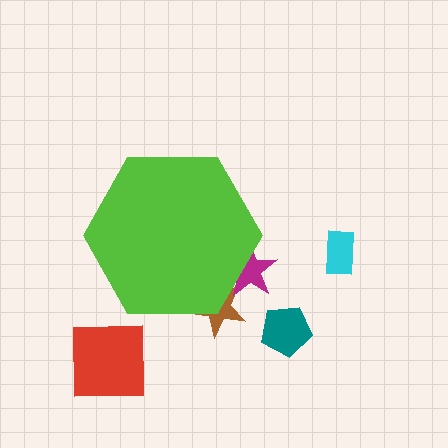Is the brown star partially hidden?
Yes, the brown star is partially hidden behind the lime hexagon.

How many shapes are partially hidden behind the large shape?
2 shapes are partially hidden.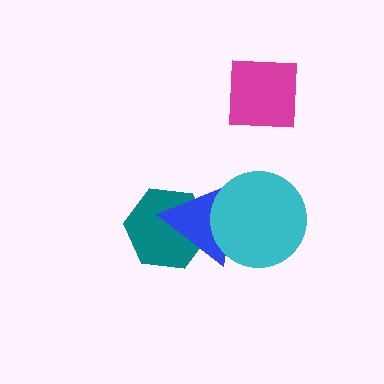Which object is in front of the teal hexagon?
The blue triangle is in front of the teal hexagon.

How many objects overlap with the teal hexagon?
1 object overlaps with the teal hexagon.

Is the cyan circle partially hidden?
No, no other shape covers it.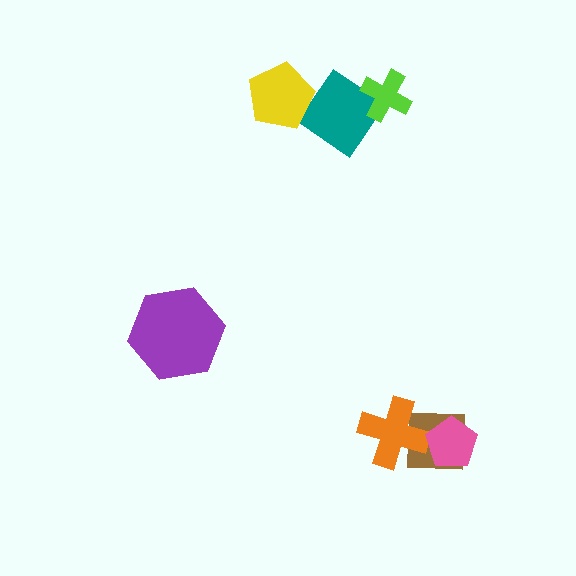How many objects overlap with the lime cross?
1 object overlaps with the lime cross.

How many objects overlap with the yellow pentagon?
1 object overlaps with the yellow pentagon.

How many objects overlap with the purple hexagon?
0 objects overlap with the purple hexagon.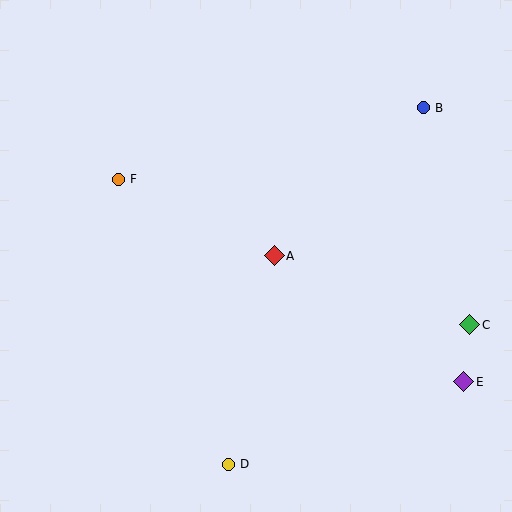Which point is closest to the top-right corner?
Point B is closest to the top-right corner.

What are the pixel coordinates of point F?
Point F is at (118, 179).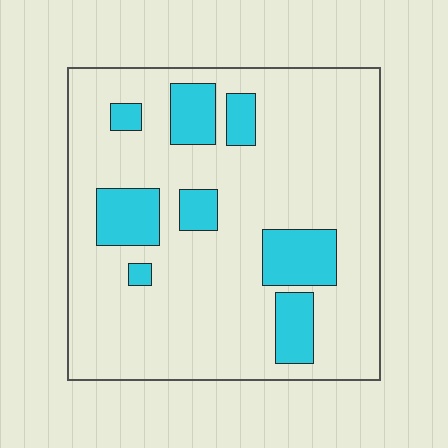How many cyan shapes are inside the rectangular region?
8.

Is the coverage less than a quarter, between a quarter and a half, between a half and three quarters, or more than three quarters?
Less than a quarter.